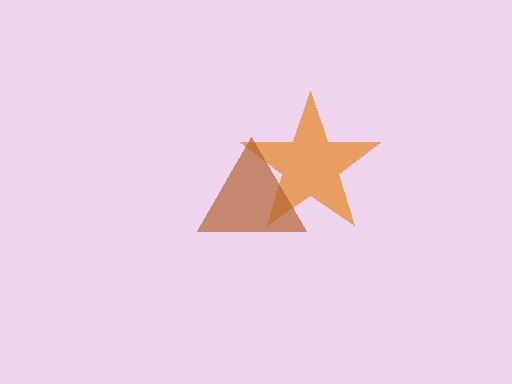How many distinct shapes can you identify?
There are 2 distinct shapes: an orange star, a brown triangle.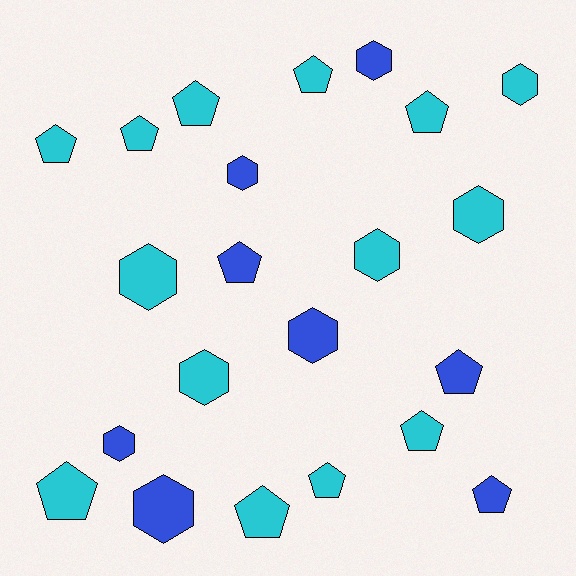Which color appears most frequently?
Cyan, with 14 objects.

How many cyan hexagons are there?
There are 5 cyan hexagons.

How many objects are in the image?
There are 22 objects.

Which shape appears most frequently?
Pentagon, with 12 objects.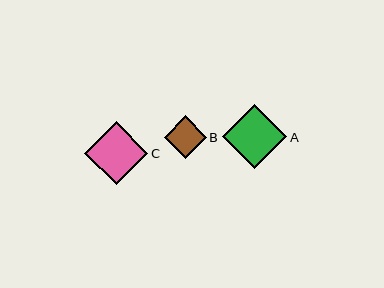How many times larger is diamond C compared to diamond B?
Diamond C is approximately 1.5 times the size of diamond B.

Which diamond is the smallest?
Diamond B is the smallest with a size of approximately 42 pixels.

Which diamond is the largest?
Diamond A is the largest with a size of approximately 64 pixels.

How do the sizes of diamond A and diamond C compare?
Diamond A and diamond C are approximately the same size.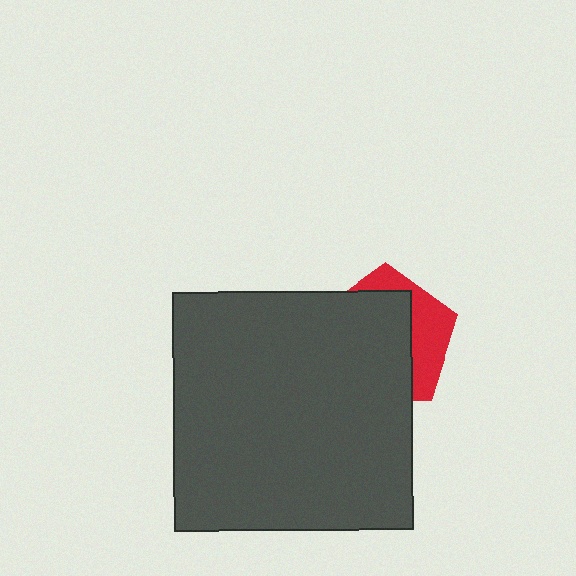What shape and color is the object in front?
The object in front is a dark gray square.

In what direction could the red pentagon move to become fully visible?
The red pentagon could move toward the upper-right. That would shift it out from behind the dark gray square entirely.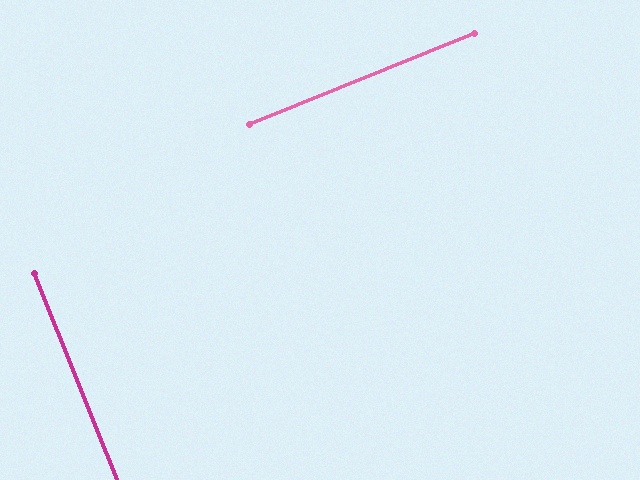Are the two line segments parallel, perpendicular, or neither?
Perpendicular — they meet at approximately 90°.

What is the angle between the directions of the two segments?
Approximately 90 degrees.